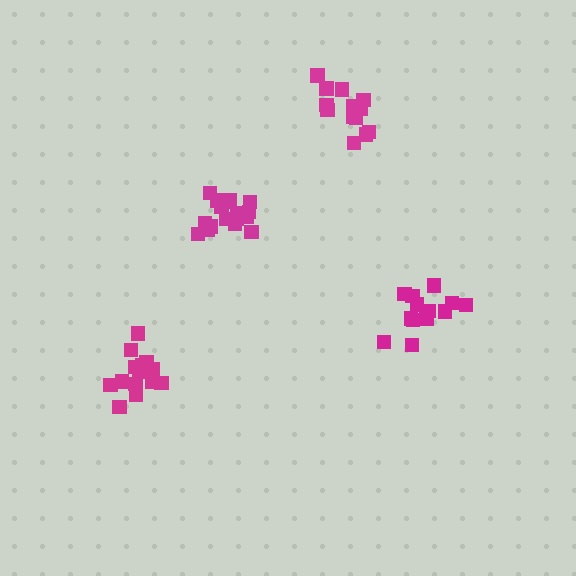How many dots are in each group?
Group 1: 18 dots, Group 2: 14 dots, Group 3: 18 dots, Group 4: 13 dots (63 total).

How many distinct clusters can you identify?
There are 4 distinct clusters.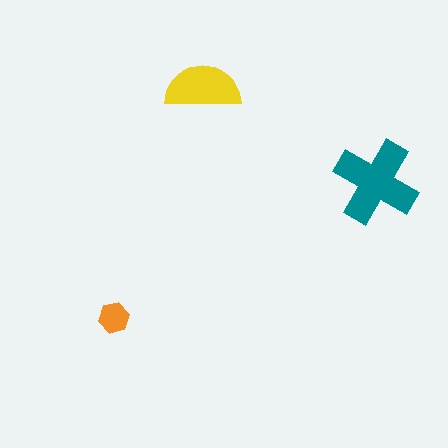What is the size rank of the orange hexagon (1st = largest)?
3rd.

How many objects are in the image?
There are 3 objects in the image.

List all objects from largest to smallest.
The teal cross, the yellow semicircle, the orange hexagon.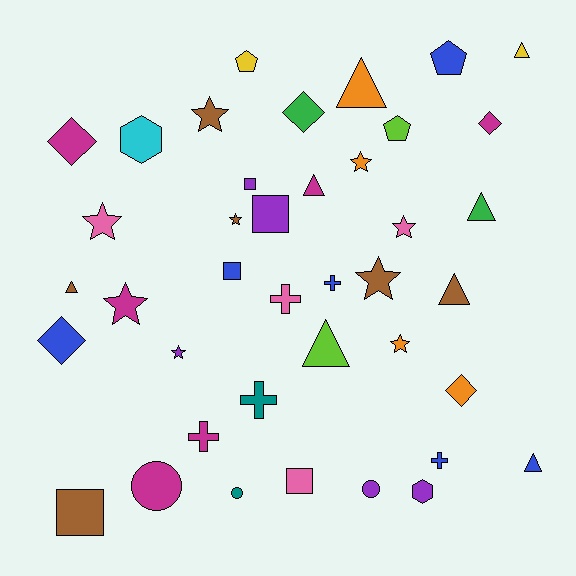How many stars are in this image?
There are 9 stars.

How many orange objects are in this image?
There are 4 orange objects.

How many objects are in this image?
There are 40 objects.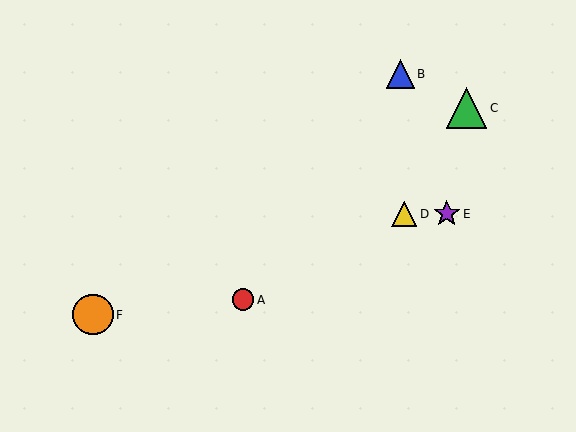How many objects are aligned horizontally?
2 objects (D, E) are aligned horizontally.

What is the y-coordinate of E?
Object E is at y≈214.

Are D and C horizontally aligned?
No, D is at y≈214 and C is at y≈108.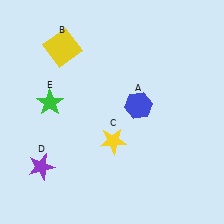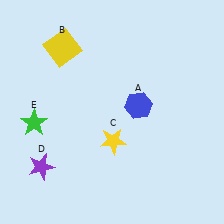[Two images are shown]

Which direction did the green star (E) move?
The green star (E) moved down.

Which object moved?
The green star (E) moved down.